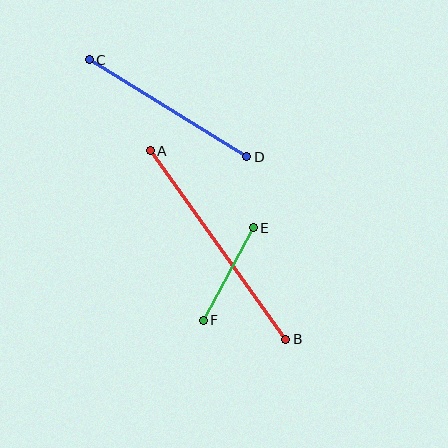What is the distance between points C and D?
The distance is approximately 185 pixels.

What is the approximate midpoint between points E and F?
The midpoint is at approximately (228, 274) pixels.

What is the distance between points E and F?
The distance is approximately 105 pixels.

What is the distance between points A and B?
The distance is approximately 232 pixels.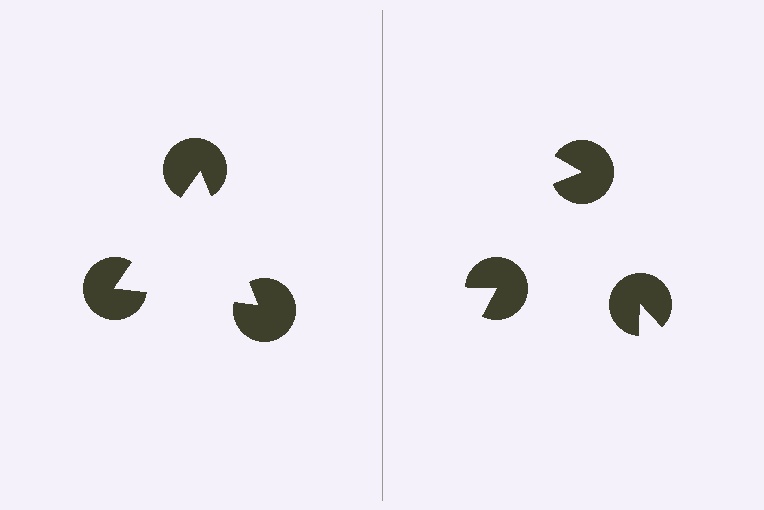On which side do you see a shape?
An illusory triangle appears on the left side. On the right side the wedge cuts are rotated, so no coherent shape forms.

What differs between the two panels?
The pac-man discs are positioned identically on both sides; only the wedge orientations differ. On the left they align to a triangle; on the right they are misaligned.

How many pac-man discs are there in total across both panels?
6 — 3 on each side.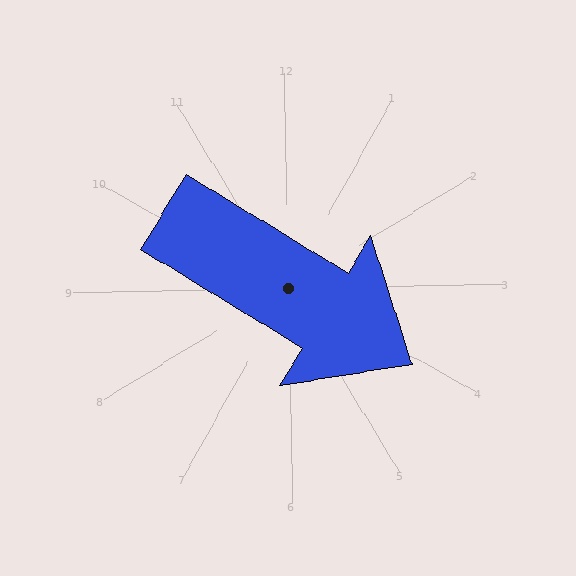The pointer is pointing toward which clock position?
Roughly 4 o'clock.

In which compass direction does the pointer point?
Southeast.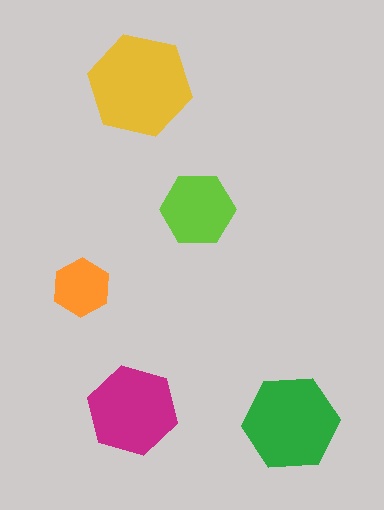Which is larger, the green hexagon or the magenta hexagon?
The green one.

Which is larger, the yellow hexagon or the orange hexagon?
The yellow one.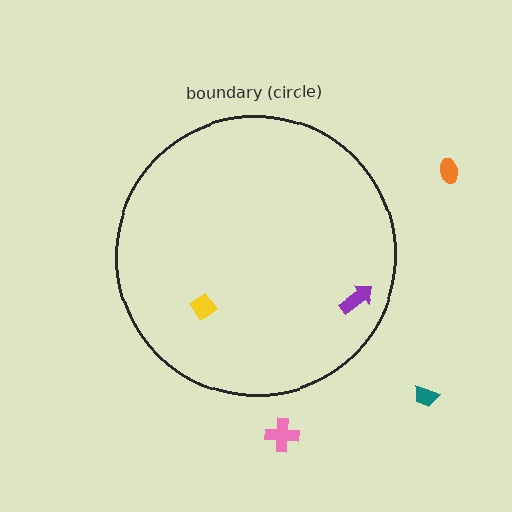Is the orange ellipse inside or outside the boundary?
Outside.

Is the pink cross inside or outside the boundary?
Outside.